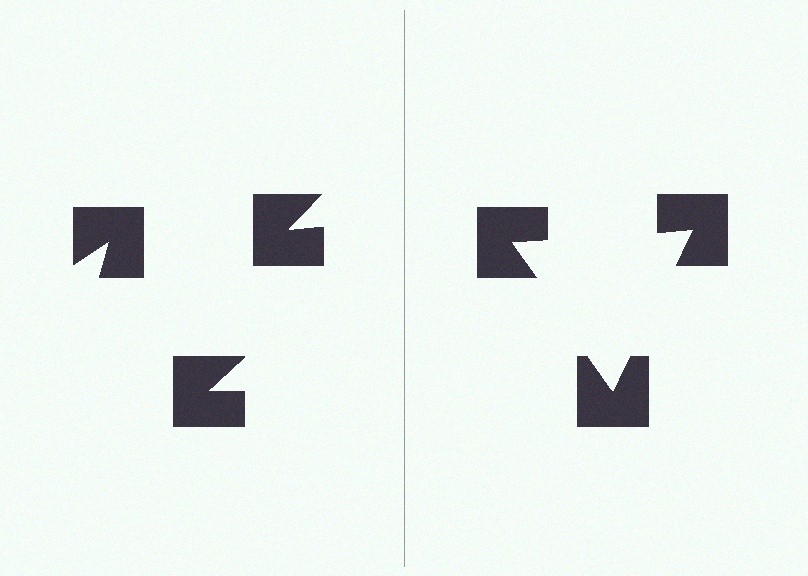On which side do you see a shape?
An illusory triangle appears on the right side. On the left side the wedge cuts are rotated, so no coherent shape forms.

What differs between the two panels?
The notched squares are positioned identically on both sides; only the wedge orientations differ. On the right they align to a triangle; on the left they are misaligned.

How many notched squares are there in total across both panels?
6 — 3 on each side.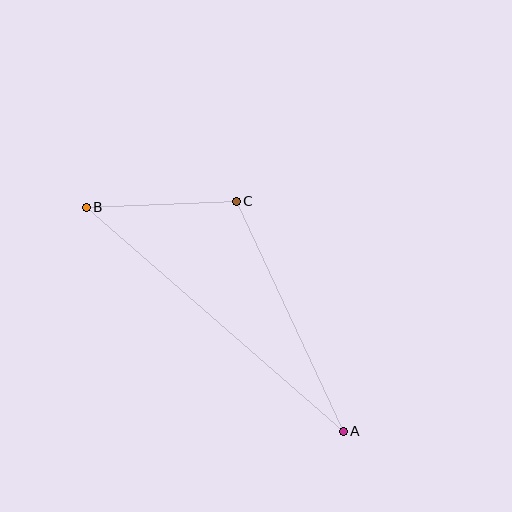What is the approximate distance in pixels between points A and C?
The distance between A and C is approximately 254 pixels.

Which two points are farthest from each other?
Points A and B are farthest from each other.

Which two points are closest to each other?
Points B and C are closest to each other.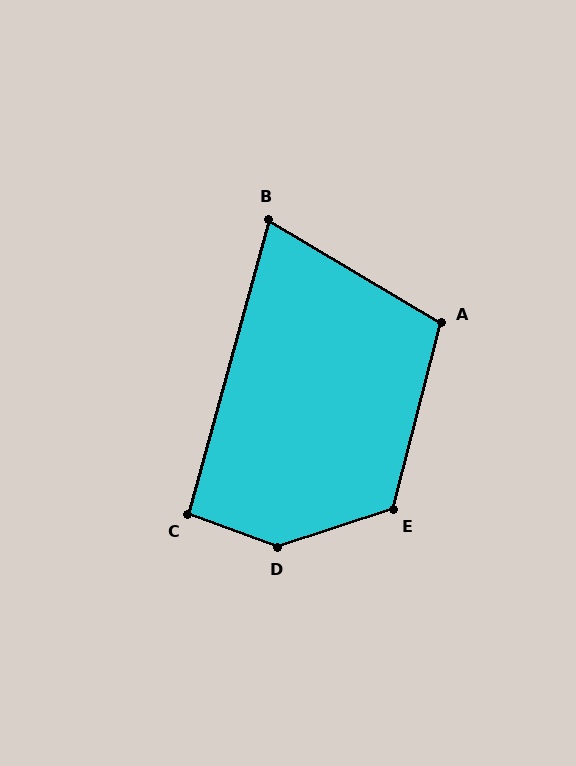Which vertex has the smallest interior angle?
B, at approximately 74 degrees.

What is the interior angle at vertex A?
Approximately 107 degrees (obtuse).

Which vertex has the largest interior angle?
D, at approximately 141 degrees.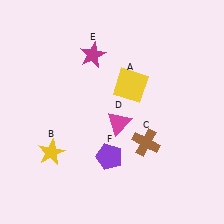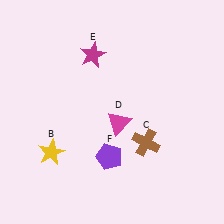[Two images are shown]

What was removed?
The yellow square (A) was removed in Image 2.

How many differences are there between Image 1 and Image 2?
There is 1 difference between the two images.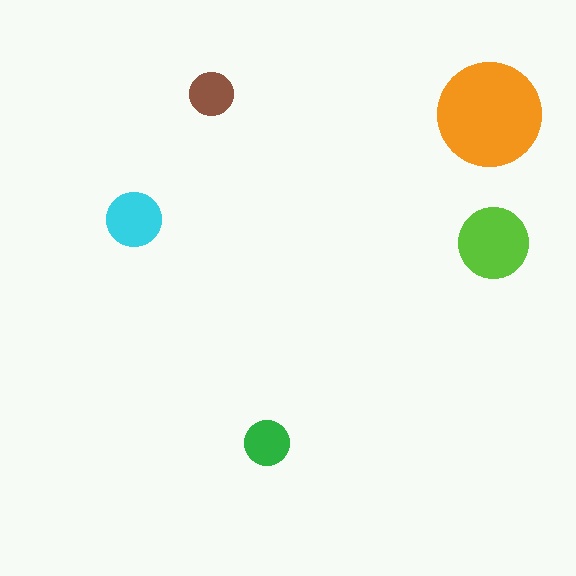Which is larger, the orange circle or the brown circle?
The orange one.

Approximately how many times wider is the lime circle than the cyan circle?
About 1.5 times wider.